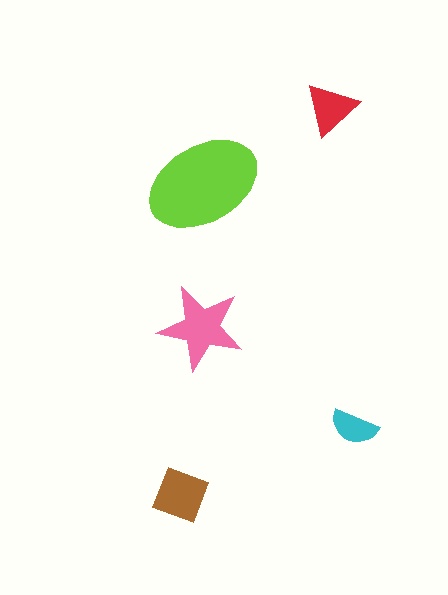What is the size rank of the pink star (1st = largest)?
2nd.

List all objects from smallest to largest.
The cyan semicircle, the red triangle, the brown square, the pink star, the lime ellipse.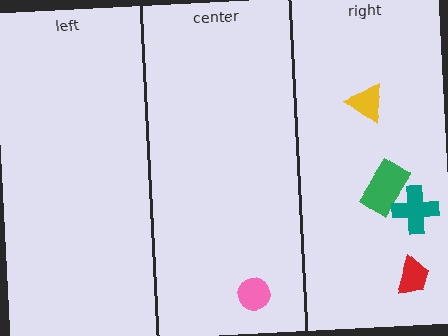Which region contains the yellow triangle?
The right region.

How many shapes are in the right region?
4.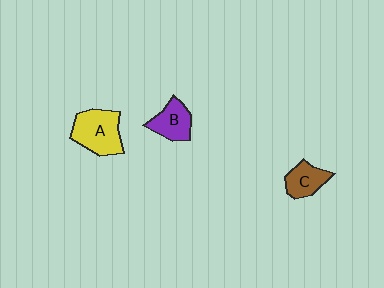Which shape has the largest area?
Shape A (yellow).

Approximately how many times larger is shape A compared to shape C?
Approximately 1.6 times.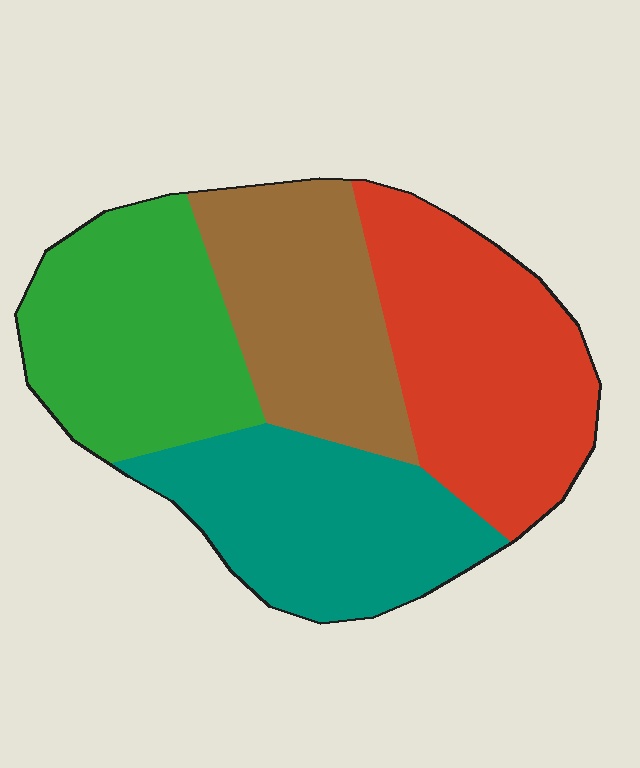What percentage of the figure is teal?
Teal takes up between a sixth and a third of the figure.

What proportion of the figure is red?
Red takes up about one quarter (1/4) of the figure.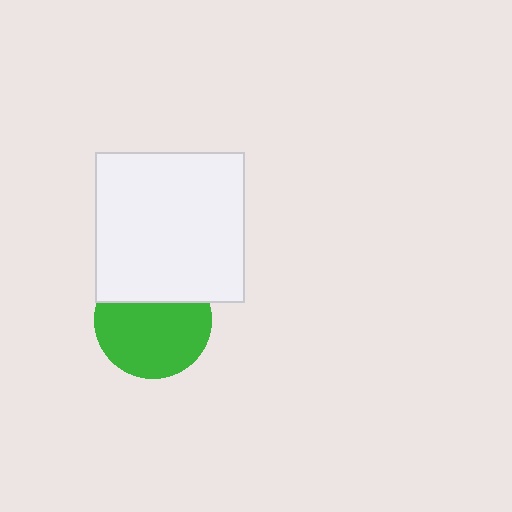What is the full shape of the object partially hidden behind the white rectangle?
The partially hidden object is a green circle.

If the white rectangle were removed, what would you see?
You would see the complete green circle.